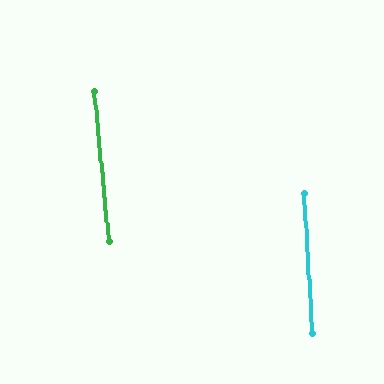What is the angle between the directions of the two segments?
Approximately 2 degrees.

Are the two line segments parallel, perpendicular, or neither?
Parallel — their directions differ by only 1.9°.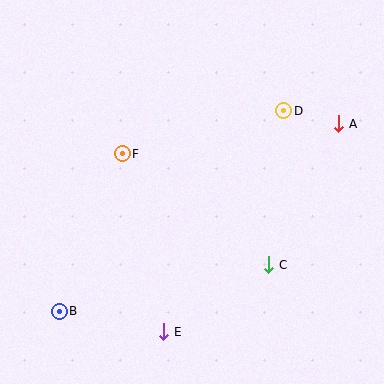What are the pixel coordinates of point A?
Point A is at (339, 124).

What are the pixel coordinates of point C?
Point C is at (269, 265).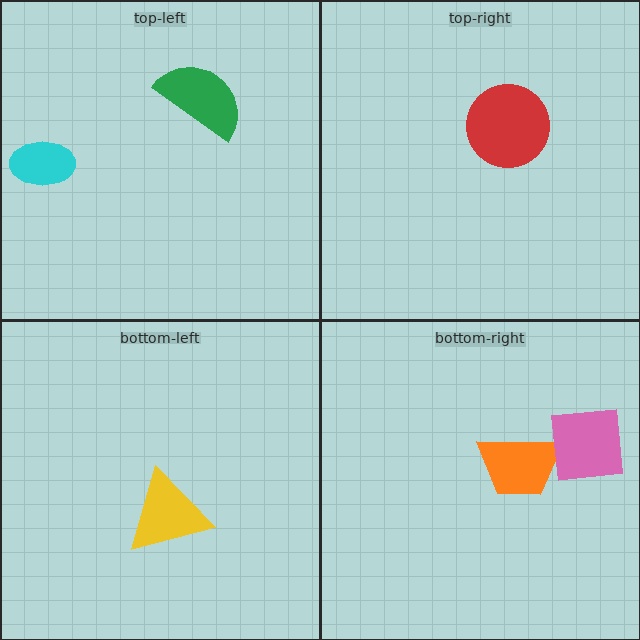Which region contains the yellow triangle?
The bottom-left region.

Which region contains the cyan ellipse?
The top-left region.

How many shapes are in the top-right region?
1.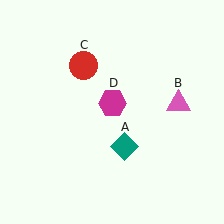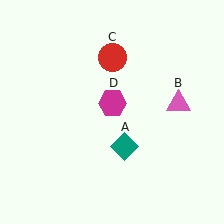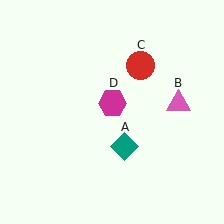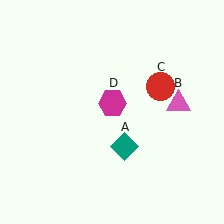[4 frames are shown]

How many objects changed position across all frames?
1 object changed position: red circle (object C).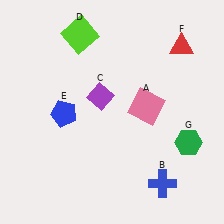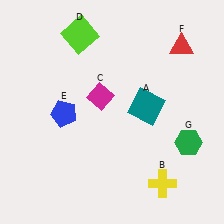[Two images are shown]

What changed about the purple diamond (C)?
In Image 1, C is purple. In Image 2, it changed to magenta.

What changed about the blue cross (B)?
In Image 1, B is blue. In Image 2, it changed to yellow.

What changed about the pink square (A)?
In Image 1, A is pink. In Image 2, it changed to teal.